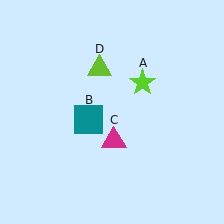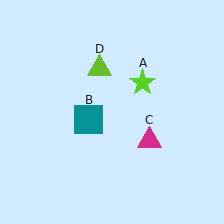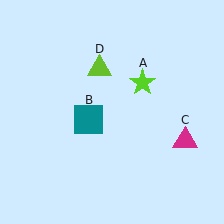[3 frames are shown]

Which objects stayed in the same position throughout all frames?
Lime star (object A) and teal square (object B) and lime triangle (object D) remained stationary.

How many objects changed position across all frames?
1 object changed position: magenta triangle (object C).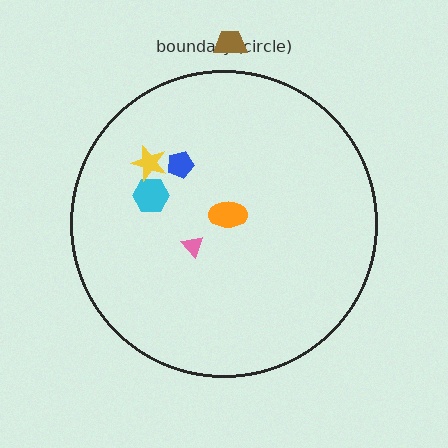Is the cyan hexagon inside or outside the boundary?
Inside.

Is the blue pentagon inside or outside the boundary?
Inside.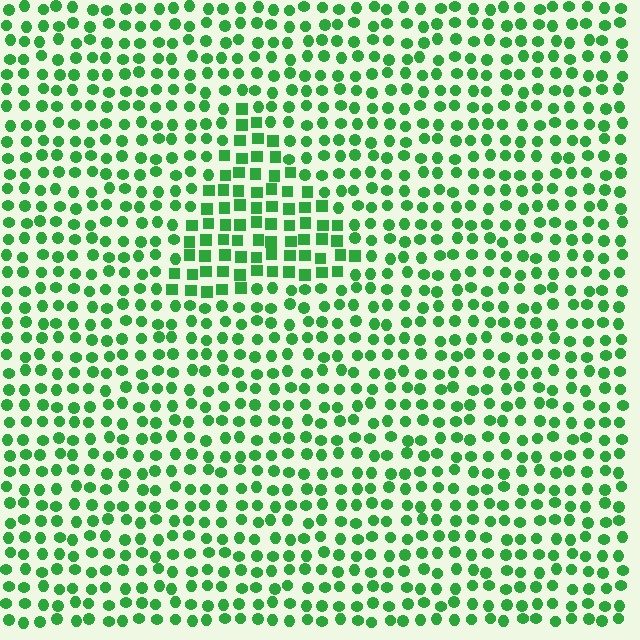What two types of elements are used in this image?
The image uses squares inside the triangle region and circles outside it.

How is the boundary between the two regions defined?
The boundary is defined by a change in element shape: squares inside vs. circles outside. All elements share the same color and spacing.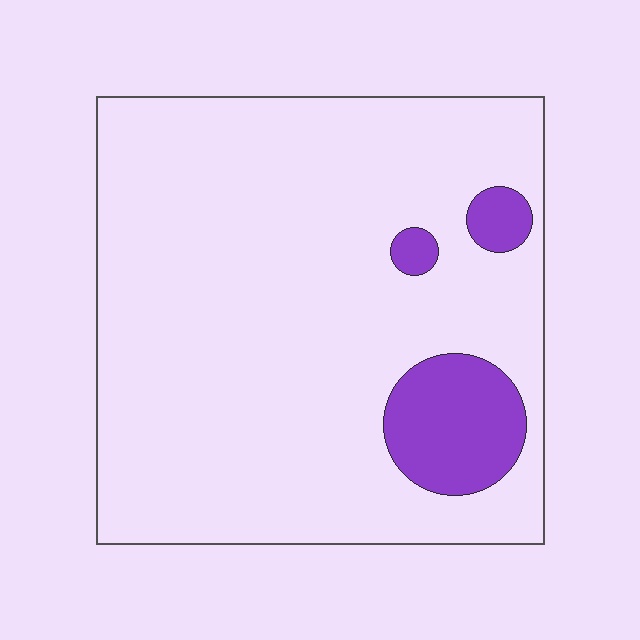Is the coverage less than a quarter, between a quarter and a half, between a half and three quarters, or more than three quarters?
Less than a quarter.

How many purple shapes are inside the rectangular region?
3.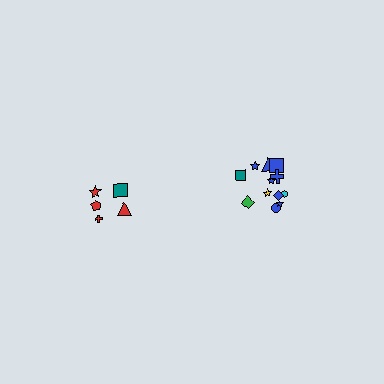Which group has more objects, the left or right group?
The right group.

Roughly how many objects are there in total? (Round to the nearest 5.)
Roughly 15 objects in total.